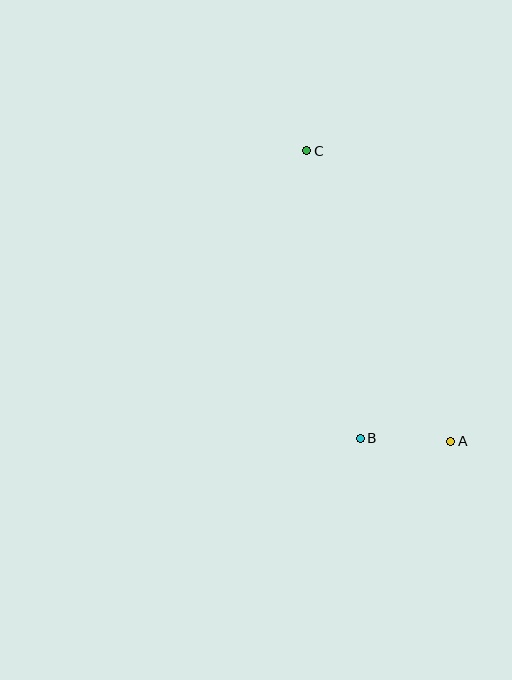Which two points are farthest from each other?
Points A and C are farthest from each other.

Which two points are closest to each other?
Points A and B are closest to each other.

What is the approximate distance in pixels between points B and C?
The distance between B and C is approximately 292 pixels.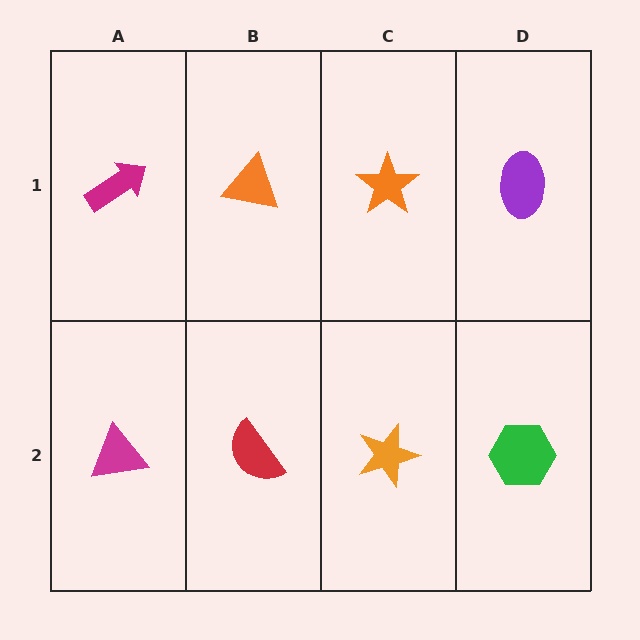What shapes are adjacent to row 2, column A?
A magenta arrow (row 1, column A), a red semicircle (row 2, column B).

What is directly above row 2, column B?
An orange triangle.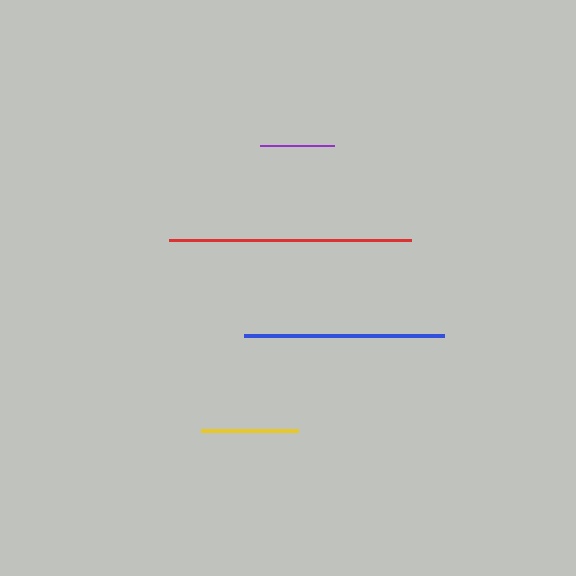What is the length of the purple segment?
The purple segment is approximately 73 pixels long.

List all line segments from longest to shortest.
From longest to shortest: red, blue, yellow, purple.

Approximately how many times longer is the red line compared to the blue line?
The red line is approximately 1.2 times the length of the blue line.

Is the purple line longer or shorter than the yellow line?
The yellow line is longer than the purple line.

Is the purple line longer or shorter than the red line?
The red line is longer than the purple line.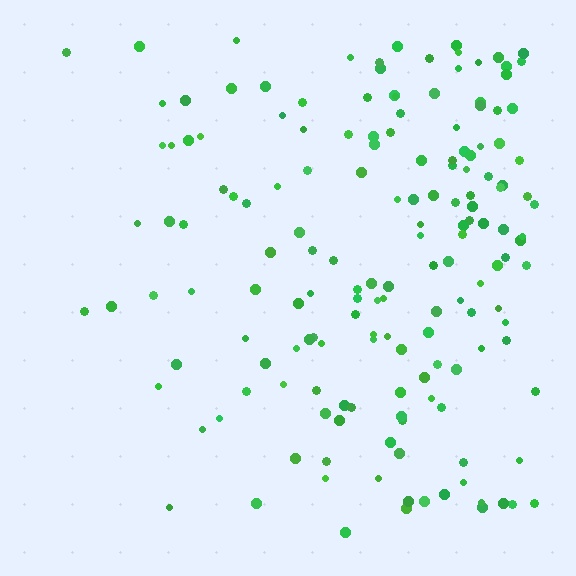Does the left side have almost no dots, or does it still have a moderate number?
Still a moderate number, just noticeably fewer than the right.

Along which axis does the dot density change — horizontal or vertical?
Horizontal.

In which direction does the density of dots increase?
From left to right, with the right side densest.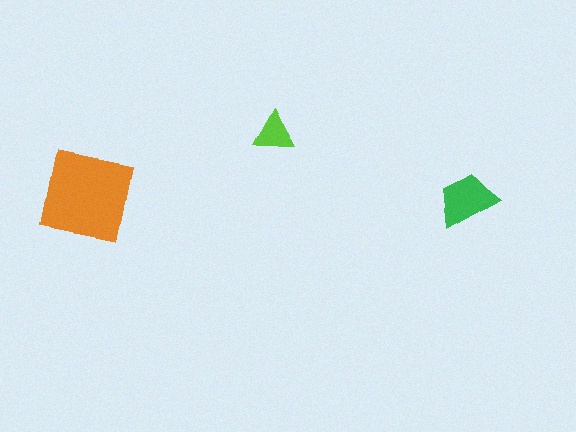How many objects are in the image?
There are 3 objects in the image.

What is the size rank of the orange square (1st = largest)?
1st.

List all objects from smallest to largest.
The lime triangle, the green trapezoid, the orange square.